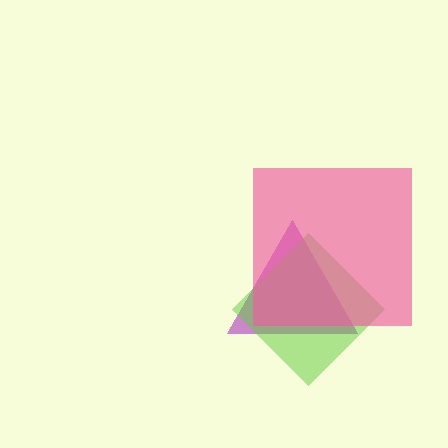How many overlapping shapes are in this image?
There are 3 overlapping shapes in the image.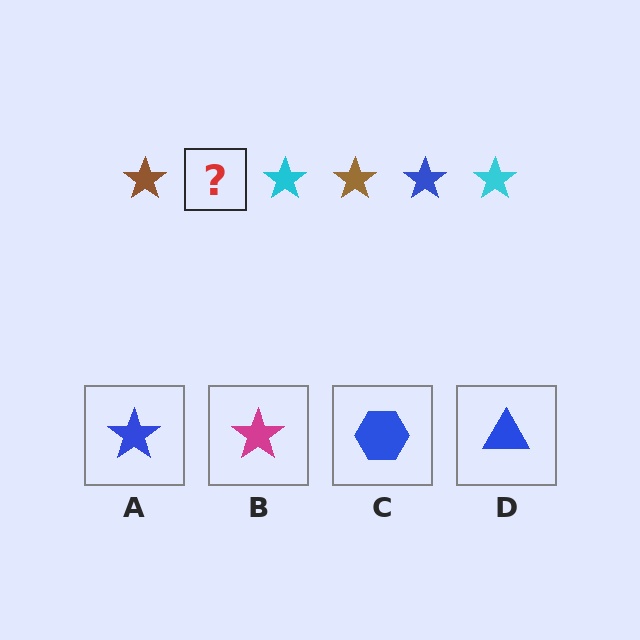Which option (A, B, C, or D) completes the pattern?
A.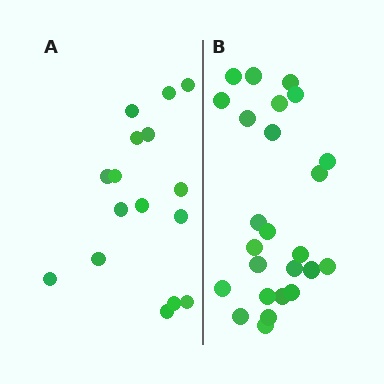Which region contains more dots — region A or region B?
Region B (the right region) has more dots.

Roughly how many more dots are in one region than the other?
Region B has roughly 8 or so more dots than region A.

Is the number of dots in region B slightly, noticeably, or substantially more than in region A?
Region B has substantially more. The ratio is roughly 1.6 to 1.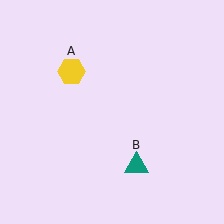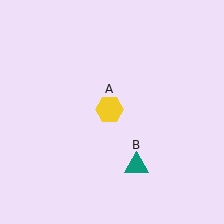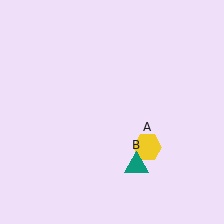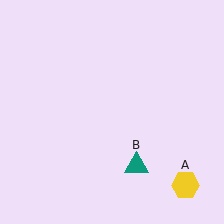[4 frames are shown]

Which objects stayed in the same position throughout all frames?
Teal triangle (object B) remained stationary.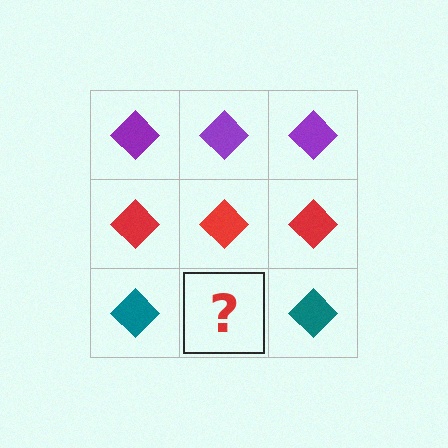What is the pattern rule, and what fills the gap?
The rule is that each row has a consistent color. The gap should be filled with a teal diamond.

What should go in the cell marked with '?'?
The missing cell should contain a teal diamond.